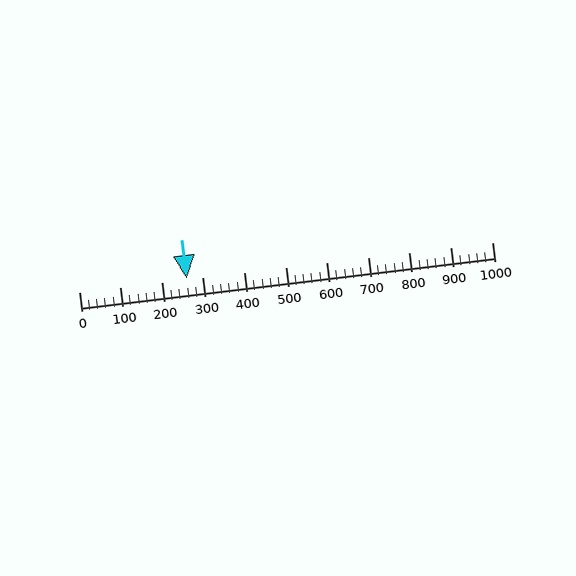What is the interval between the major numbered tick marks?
The major tick marks are spaced 100 units apart.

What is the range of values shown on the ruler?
The ruler shows values from 0 to 1000.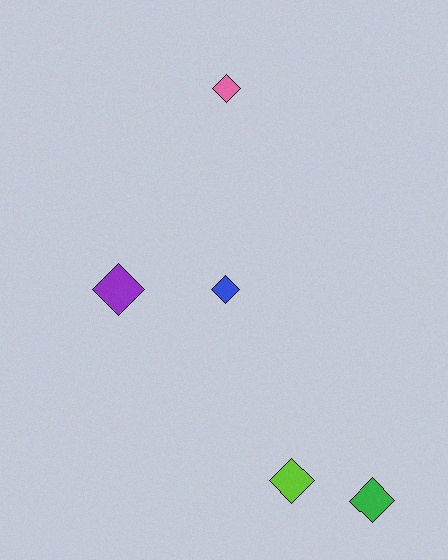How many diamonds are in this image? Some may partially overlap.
There are 5 diamonds.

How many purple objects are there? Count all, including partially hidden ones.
There is 1 purple object.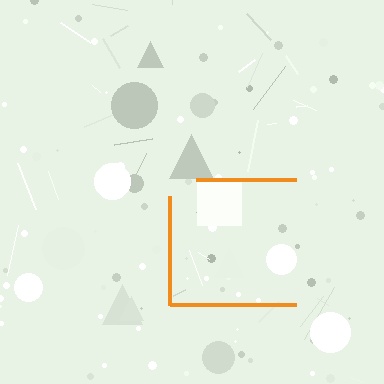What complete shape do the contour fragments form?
The contour fragments form a square.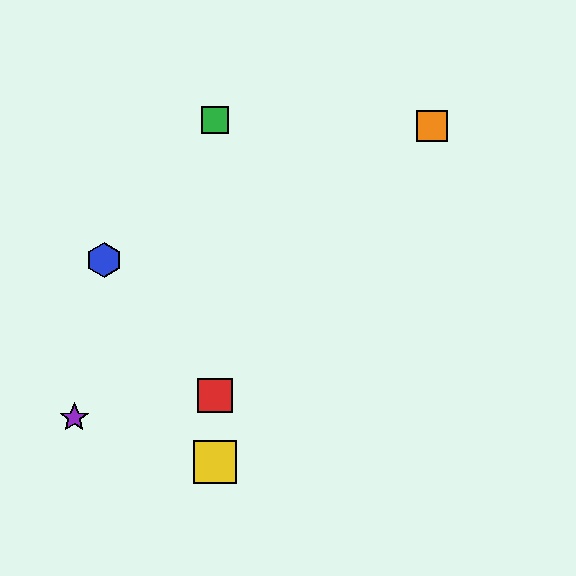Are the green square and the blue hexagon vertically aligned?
No, the green square is at x≈215 and the blue hexagon is at x≈104.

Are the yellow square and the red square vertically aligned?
Yes, both are at x≈215.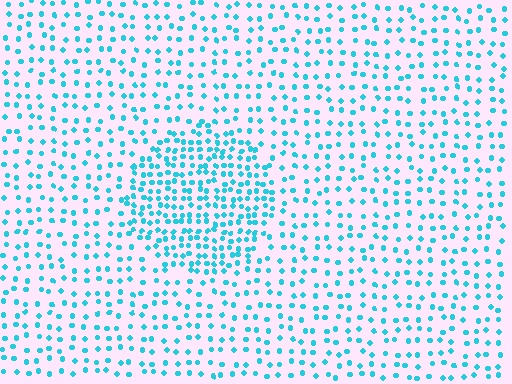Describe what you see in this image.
The image contains small cyan elements arranged at two different densities. A circle-shaped region is visible where the elements are more densely packed than the surrounding area.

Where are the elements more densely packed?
The elements are more densely packed inside the circle boundary.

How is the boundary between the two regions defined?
The boundary is defined by a change in element density (approximately 2.0x ratio). All elements are the same color, size, and shape.